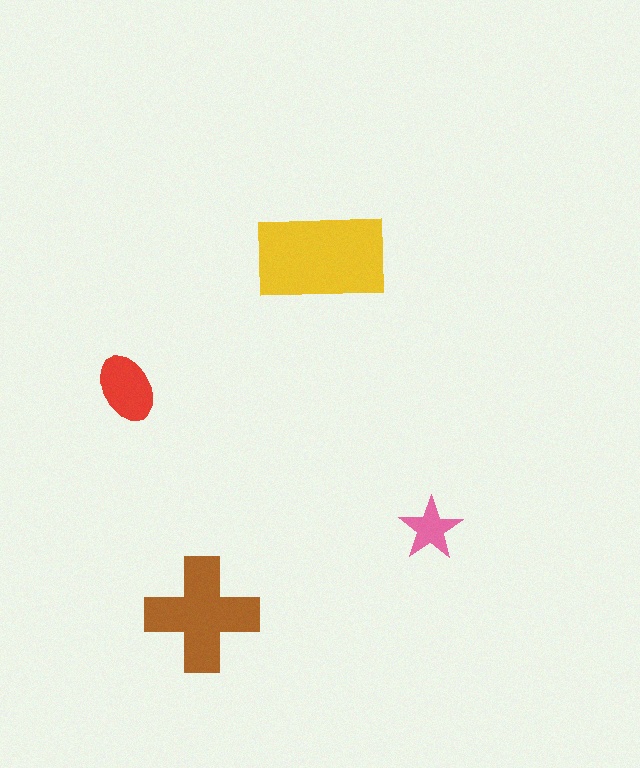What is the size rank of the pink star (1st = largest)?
4th.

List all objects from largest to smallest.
The yellow rectangle, the brown cross, the red ellipse, the pink star.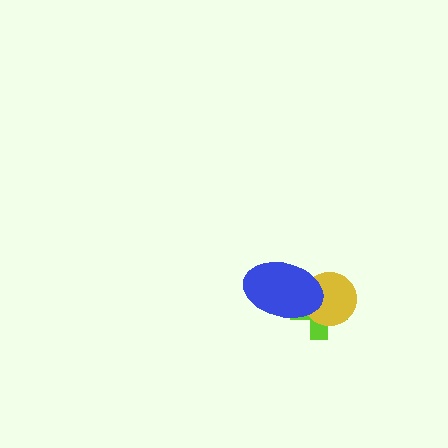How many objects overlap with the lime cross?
2 objects overlap with the lime cross.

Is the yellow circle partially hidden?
Yes, it is partially covered by another shape.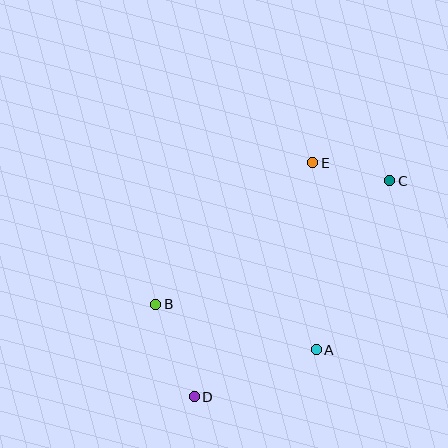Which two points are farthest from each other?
Points C and D are farthest from each other.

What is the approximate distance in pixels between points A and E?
The distance between A and E is approximately 187 pixels.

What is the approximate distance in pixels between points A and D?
The distance between A and D is approximately 131 pixels.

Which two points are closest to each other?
Points C and E are closest to each other.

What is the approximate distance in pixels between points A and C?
The distance between A and C is approximately 185 pixels.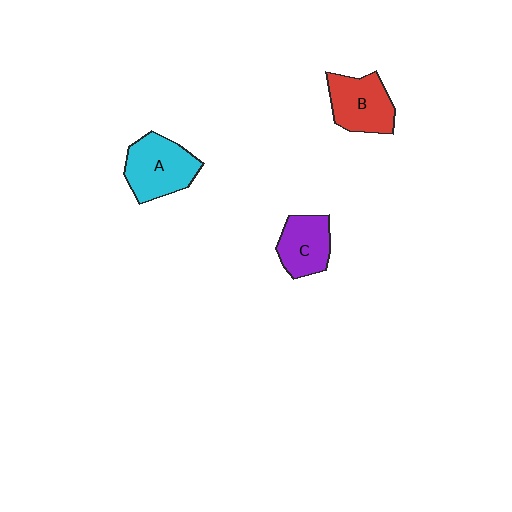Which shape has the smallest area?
Shape C (purple).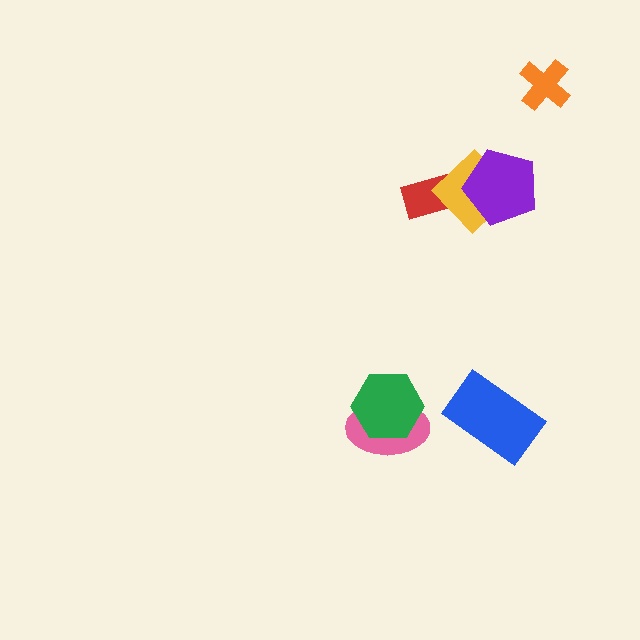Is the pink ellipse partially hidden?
Yes, it is partially covered by another shape.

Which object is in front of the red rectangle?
The yellow diamond is in front of the red rectangle.